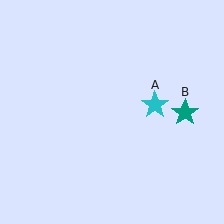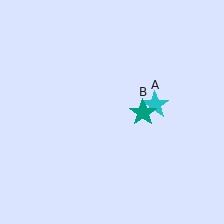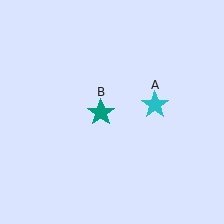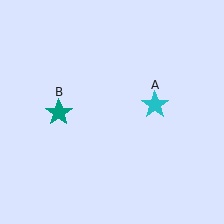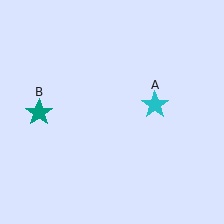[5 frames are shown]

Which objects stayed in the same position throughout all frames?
Cyan star (object A) remained stationary.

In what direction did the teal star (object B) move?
The teal star (object B) moved left.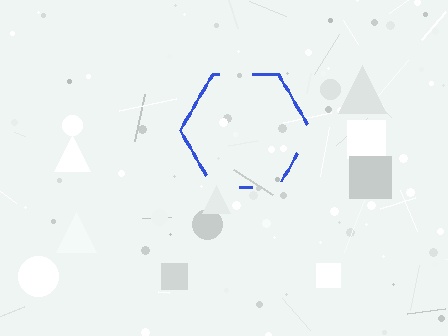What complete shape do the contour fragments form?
The contour fragments form a hexagon.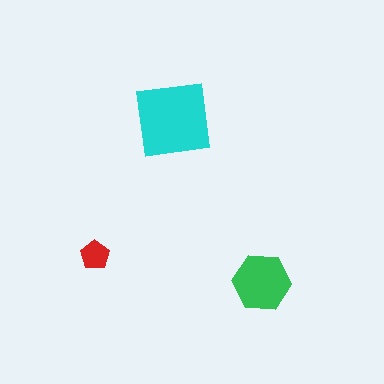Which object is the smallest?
The red pentagon.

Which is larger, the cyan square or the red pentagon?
The cyan square.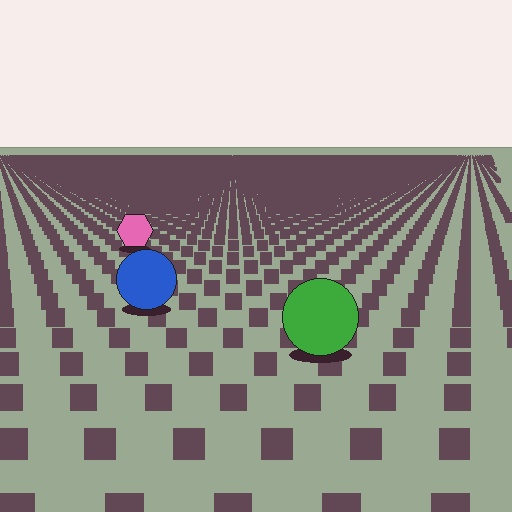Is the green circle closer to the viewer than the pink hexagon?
Yes. The green circle is closer — you can tell from the texture gradient: the ground texture is coarser near it.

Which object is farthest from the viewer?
The pink hexagon is farthest from the viewer. It appears smaller and the ground texture around it is denser.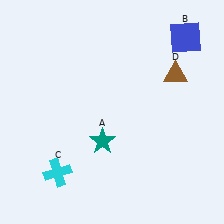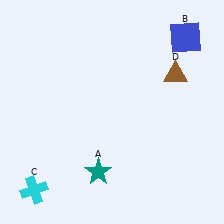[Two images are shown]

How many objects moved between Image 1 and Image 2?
2 objects moved between the two images.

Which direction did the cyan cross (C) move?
The cyan cross (C) moved left.